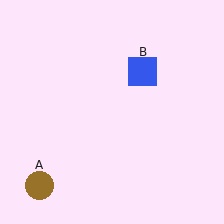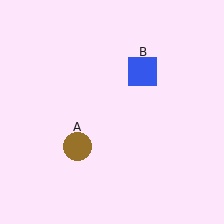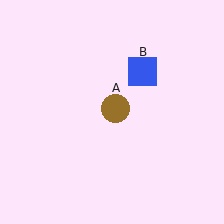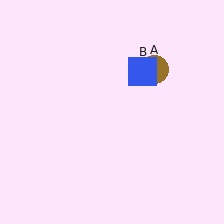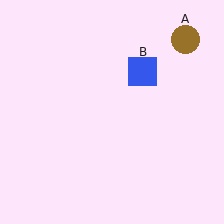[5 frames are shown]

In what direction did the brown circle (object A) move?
The brown circle (object A) moved up and to the right.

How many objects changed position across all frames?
1 object changed position: brown circle (object A).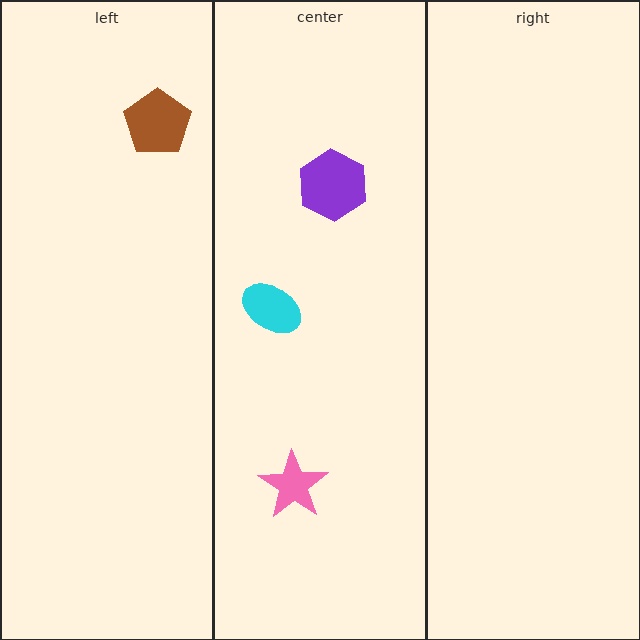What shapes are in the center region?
The purple hexagon, the cyan ellipse, the pink star.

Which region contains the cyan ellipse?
The center region.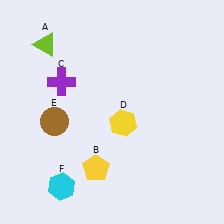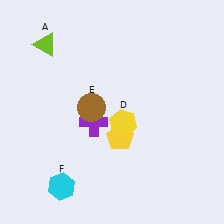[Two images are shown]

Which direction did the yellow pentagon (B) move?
The yellow pentagon (B) moved up.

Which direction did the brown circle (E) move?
The brown circle (E) moved right.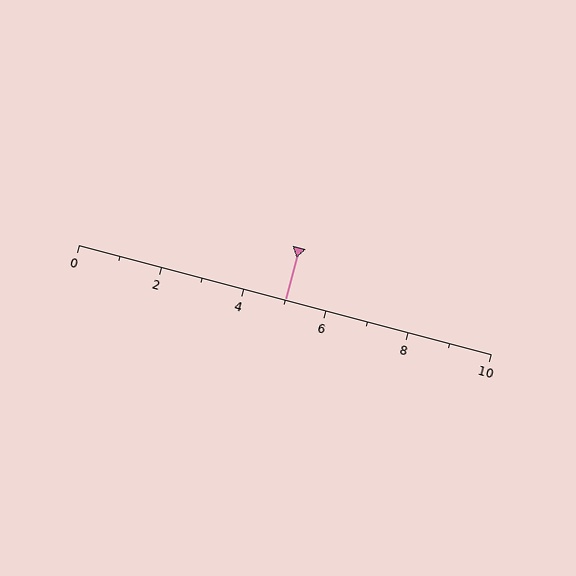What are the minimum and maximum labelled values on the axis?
The axis runs from 0 to 10.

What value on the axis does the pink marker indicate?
The marker indicates approximately 5.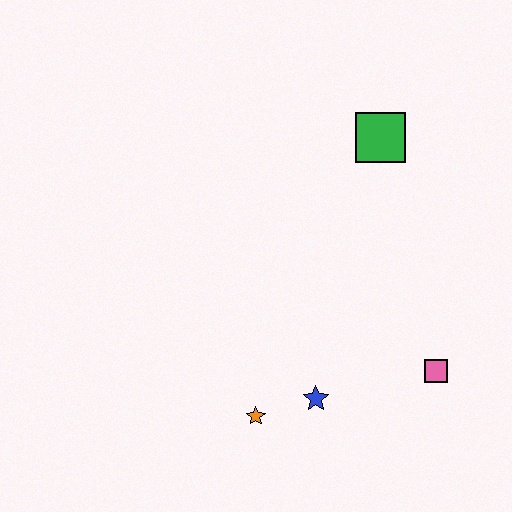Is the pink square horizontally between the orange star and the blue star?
No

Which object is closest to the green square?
The pink square is closest to the green square.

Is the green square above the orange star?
Yes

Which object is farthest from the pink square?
The green square is farthest from the pink square.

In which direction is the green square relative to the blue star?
The green square is above the blue star.